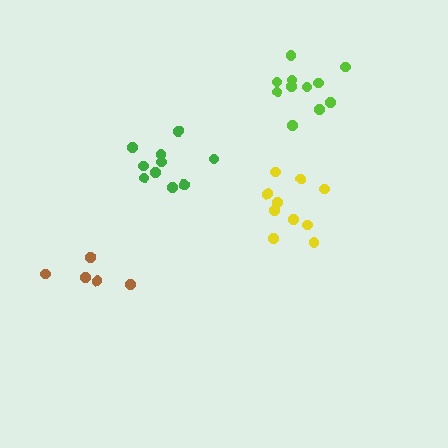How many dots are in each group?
Group 1: 10 dots, Group 2: 5 dots, Group 3: 10 dots, Group 4: 11 dots (36 total).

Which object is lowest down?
The brown cluster is bottommost.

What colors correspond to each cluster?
The clusters are colored: green, brown, yellow, lime.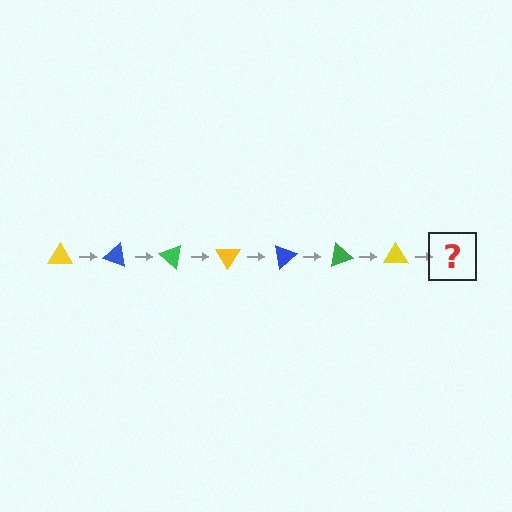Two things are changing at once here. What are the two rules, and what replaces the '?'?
The two rules are that it rotates 20 degrees each step and the color cycles through yellow, blue, and green. The '?' should be a blue triangle, rotated 140 degrees from the start.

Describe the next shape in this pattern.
It should be a blue triangle, rotated 140 degrees from the start.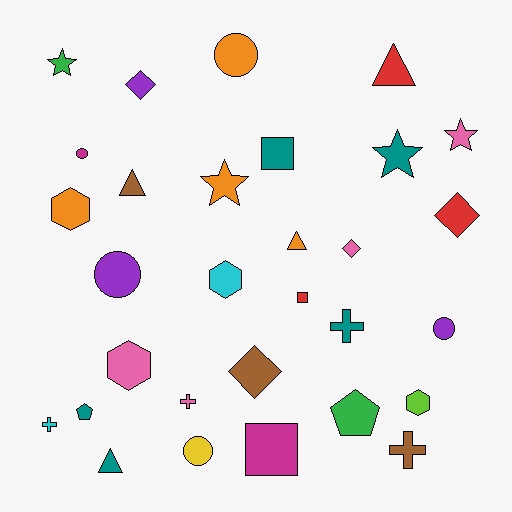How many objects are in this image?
There are 30 objects.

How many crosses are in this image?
There are 4 crosses.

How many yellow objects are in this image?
There is 1 yellow object.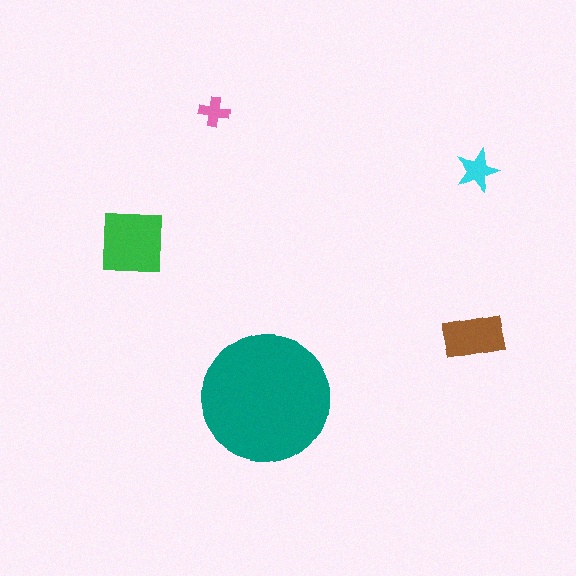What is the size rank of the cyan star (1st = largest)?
4th.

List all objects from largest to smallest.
The teal circle, the green square, the brown rectangle, the cyan star, the pink cross.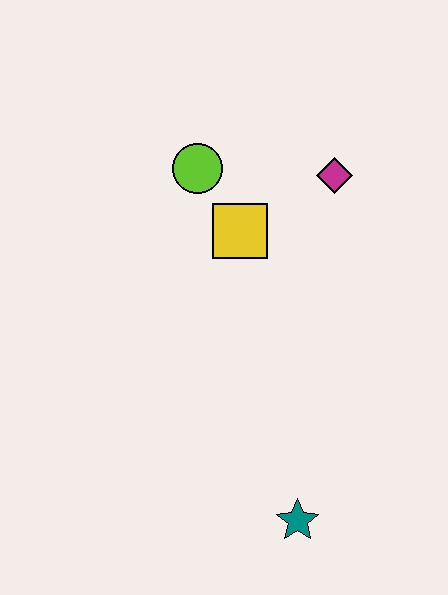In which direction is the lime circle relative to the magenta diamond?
The lime circle is to the left of the magenta diamond.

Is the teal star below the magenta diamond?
Yes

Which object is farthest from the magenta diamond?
The teal star is farthest from the magenta diamond.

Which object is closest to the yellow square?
The lime circle is closest to the yellow square.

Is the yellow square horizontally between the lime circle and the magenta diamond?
Yes